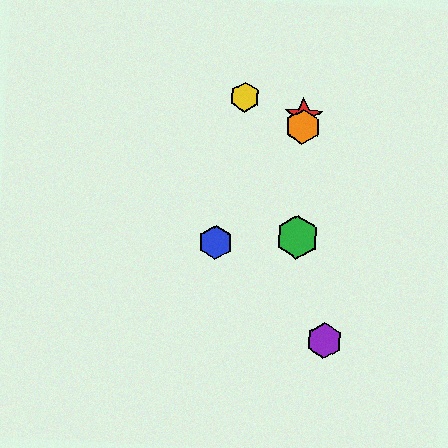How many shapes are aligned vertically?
3 shapes (the red star, the green hexagon, the orange hexagon) are aligned vertically.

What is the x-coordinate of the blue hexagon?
The blue hexagon is at x≈216.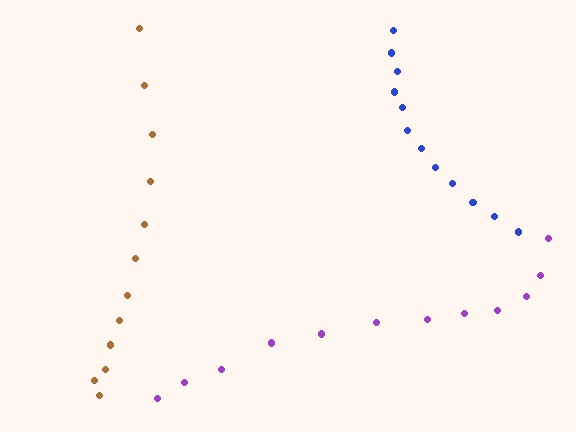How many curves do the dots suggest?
There are 3 distinct paths.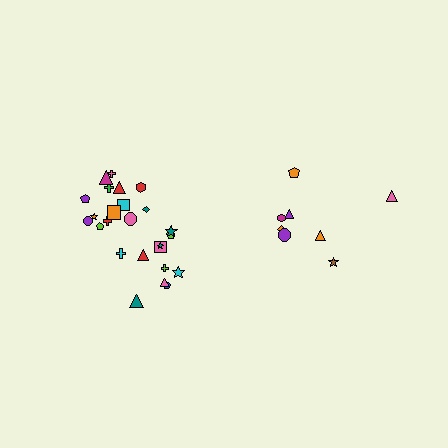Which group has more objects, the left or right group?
The left group.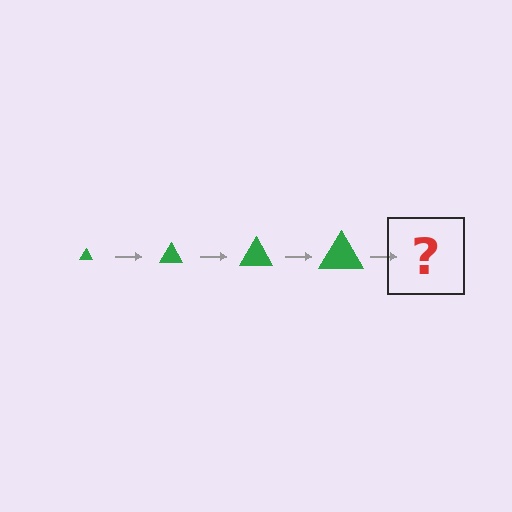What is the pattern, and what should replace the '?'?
The pattern is that the triangle gets progressively larger each step. The '?' should be a green triangle, larger than the previous one.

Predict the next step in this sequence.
The next step is a green triangle, larger than the previous one.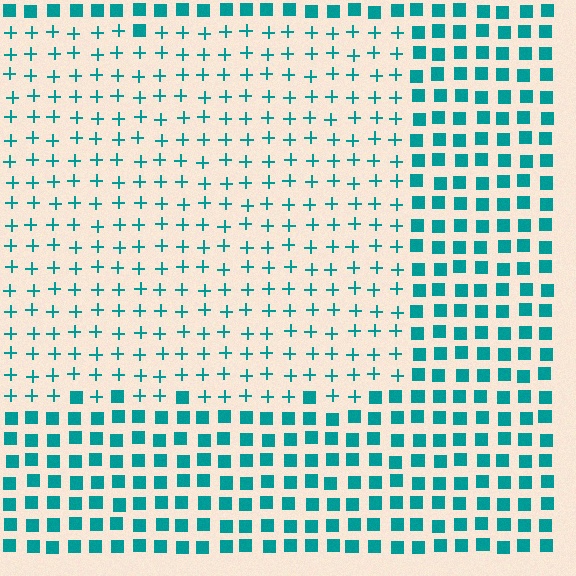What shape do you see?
I see a rectangle.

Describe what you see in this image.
The image is filled with small teal elements arranged in a uniform grid. A rectangle-shaped region contains plus signs, while the surrounding area contains squares. The boundary is defined purely by the change in element shape.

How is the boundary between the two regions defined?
The boundary is defined by a change in element shape: plus signs inside vs. squares outside. All elements share the same color and spacing.